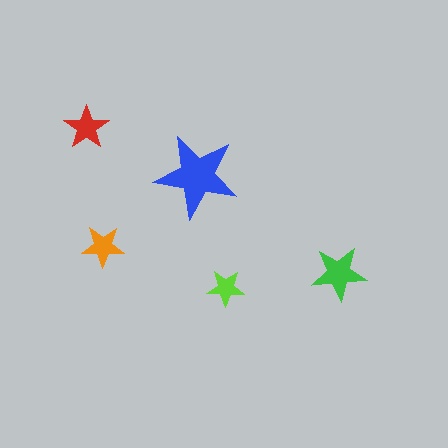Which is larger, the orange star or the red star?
The red one.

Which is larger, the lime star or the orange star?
The orange one.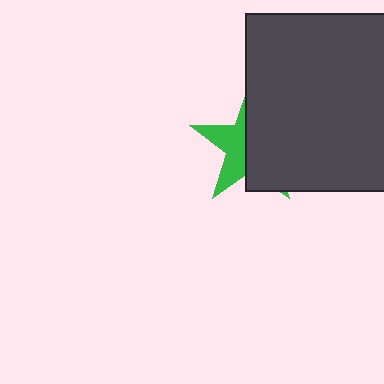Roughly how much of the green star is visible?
A small part of it is visible (roughly 41%).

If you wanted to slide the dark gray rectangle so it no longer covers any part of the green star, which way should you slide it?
Slide it right — that is the most direct way to separate the two shapes.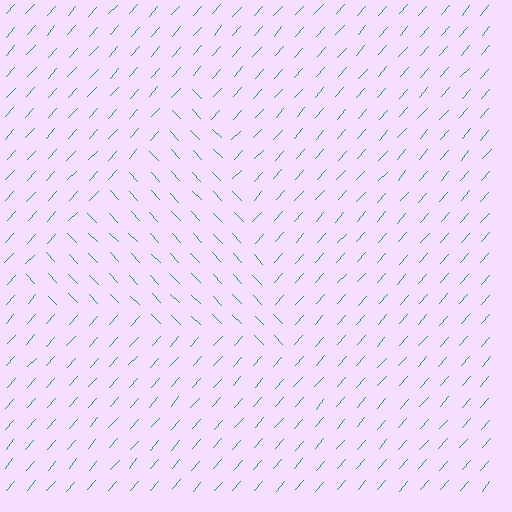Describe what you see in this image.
The image is filled with small teal line segments. A triangle region in the image has lines oriented differently from the surrounding lines, creating a visible texture boundary.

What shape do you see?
I see a triangle.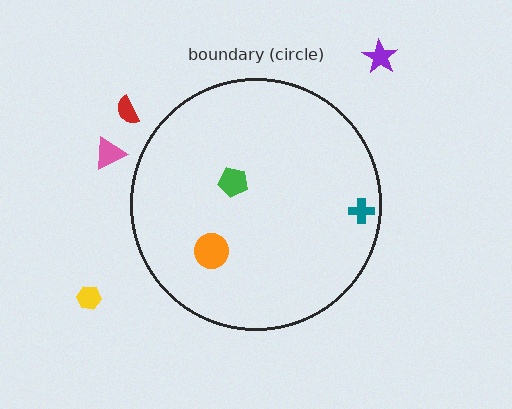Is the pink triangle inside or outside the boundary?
Outside.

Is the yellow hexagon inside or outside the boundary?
Outside.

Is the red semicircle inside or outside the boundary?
Outside.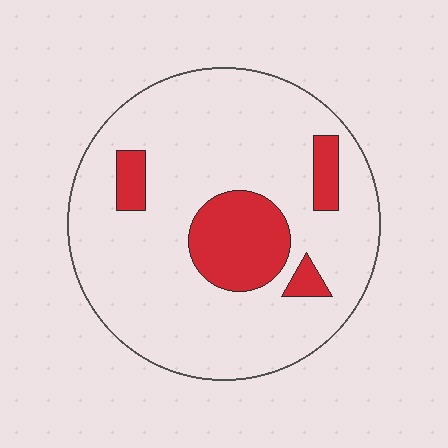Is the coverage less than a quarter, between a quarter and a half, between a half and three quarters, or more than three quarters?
Less than a quarter.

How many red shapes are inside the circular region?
4.